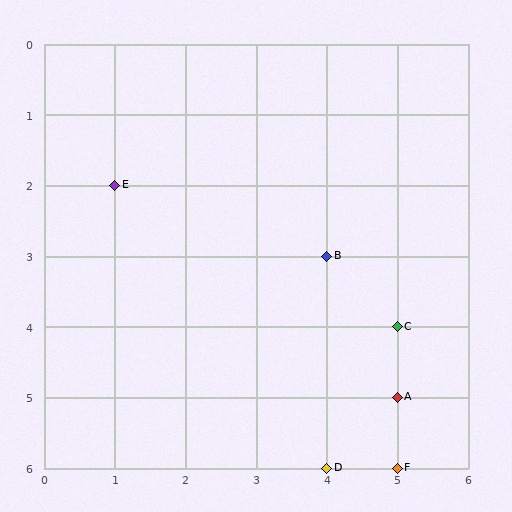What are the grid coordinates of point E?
Point E is at grid coordinates (1, 2).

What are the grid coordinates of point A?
Point A is at grid coordinates (5, 5).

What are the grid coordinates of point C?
Point C is at grid coordinates (5, 4).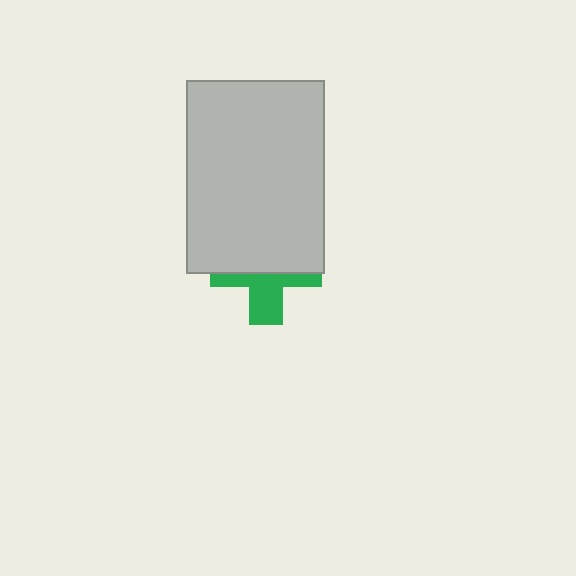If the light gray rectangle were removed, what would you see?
You would see the complete green cross.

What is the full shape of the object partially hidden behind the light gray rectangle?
The partially hidden object is a green cross.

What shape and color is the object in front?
The object in front is a light gray rectangle.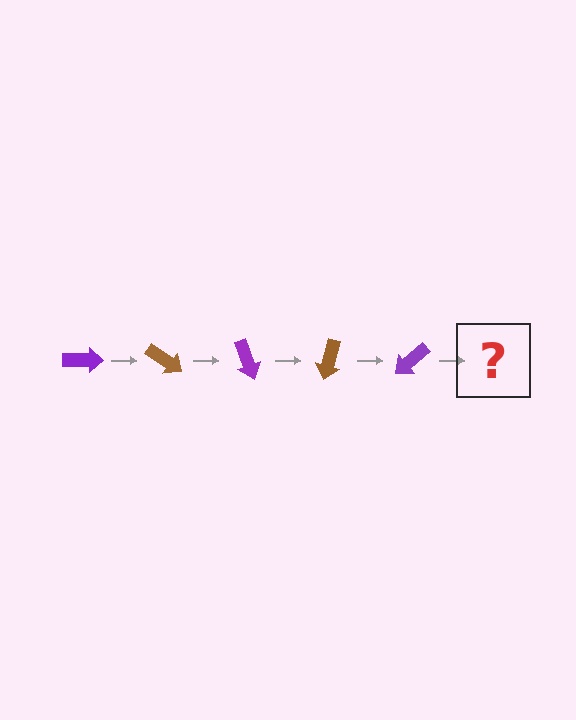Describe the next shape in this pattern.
It should be a brown arrow, rotated 175 degrees from the start.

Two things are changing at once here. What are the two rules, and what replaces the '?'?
The two rules are that it rotates 35 degrees each step and the color cycles through purple and brown. The '?' should be a brown arrow, rotated 175 degrees from the start.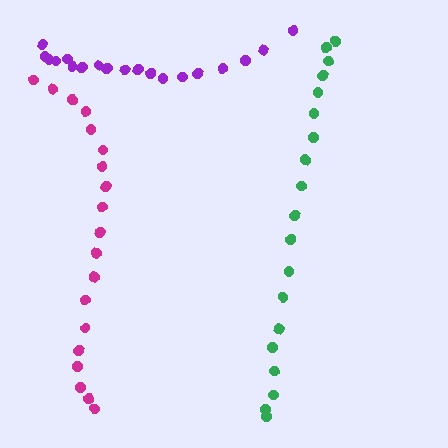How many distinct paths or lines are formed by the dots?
There are 3 distinct paths.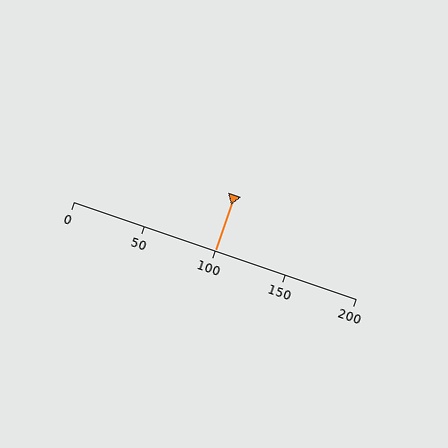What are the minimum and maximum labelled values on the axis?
The axis runs from 0 to 200.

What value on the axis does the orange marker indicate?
The marker indicates approximately 100.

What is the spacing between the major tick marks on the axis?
The major ticks are spaced 50 apart.